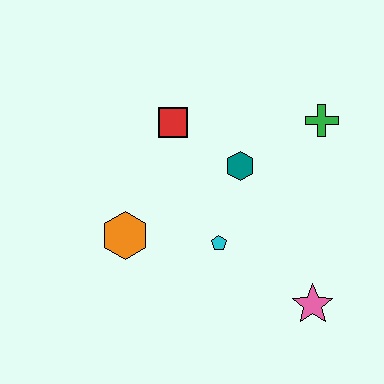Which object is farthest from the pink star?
The red square is farthest from the pink star.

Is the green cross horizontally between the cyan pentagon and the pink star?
No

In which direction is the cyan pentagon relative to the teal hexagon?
The cyan pentagon is below the teal hexagon.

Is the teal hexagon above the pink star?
Yes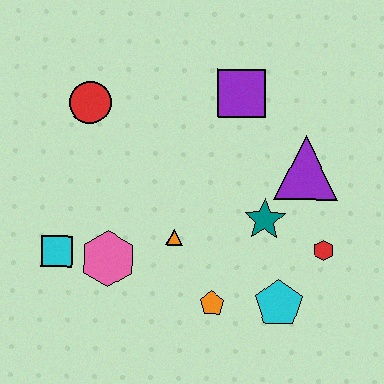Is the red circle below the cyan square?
No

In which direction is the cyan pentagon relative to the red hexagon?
The cyan pentagon is below the red hexagon.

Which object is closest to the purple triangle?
The teal star is closest to the purple triangle.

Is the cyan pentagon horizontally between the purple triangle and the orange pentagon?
Yes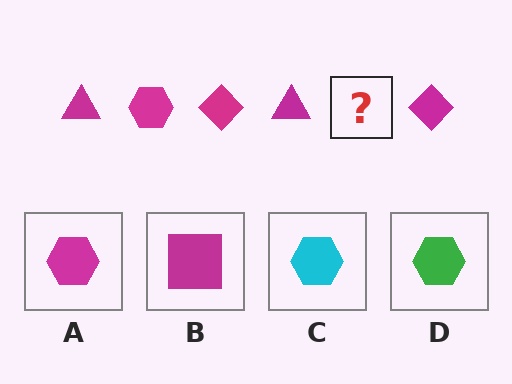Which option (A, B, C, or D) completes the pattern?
A.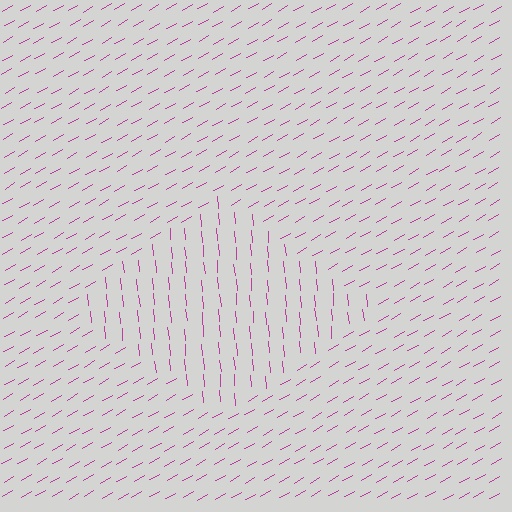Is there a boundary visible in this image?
Yes, there is a texture boundary formed by a change in line orientation.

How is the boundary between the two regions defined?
The boundary is defined purely by a change in line orientation (approximately 65 degrees difference). All lines are the same color and thickness.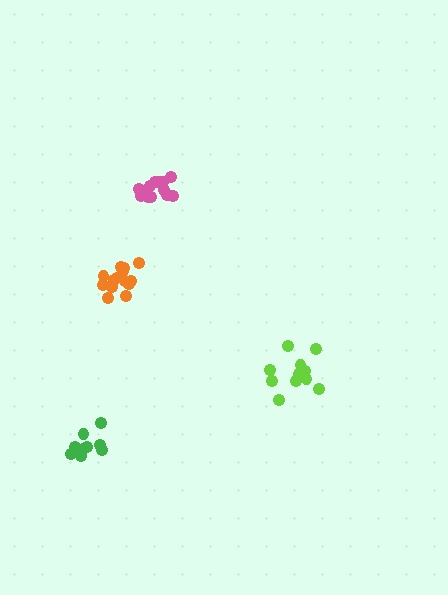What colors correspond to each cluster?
The clusters are colored: orange, lime, pink, green.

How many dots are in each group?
Group 1: 14 dots, Group 2: 11 dots, Group 3: 13 dots, Group 4: 9 dots (47 total).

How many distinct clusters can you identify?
There are 4 distinct clusters.